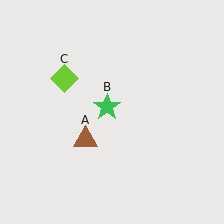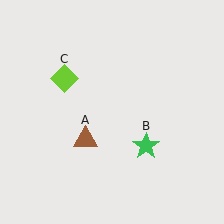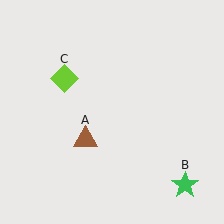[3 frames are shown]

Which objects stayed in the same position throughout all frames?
Brown triangle (object A) and lime diamond (object C) remained stationary.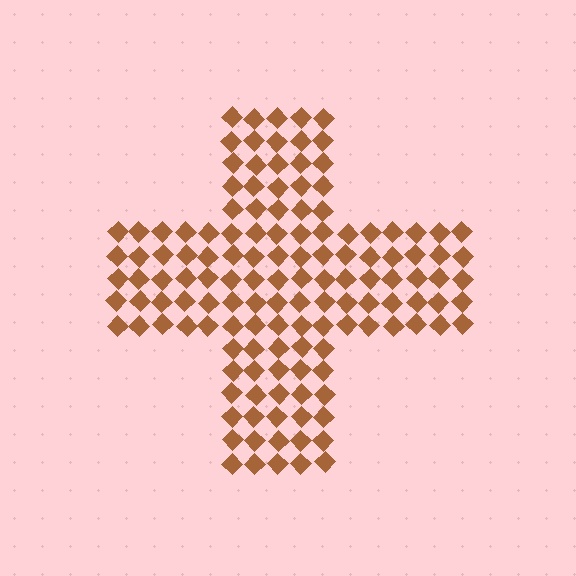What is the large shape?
The large shape is a cross.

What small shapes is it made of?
It is made of small diamonds.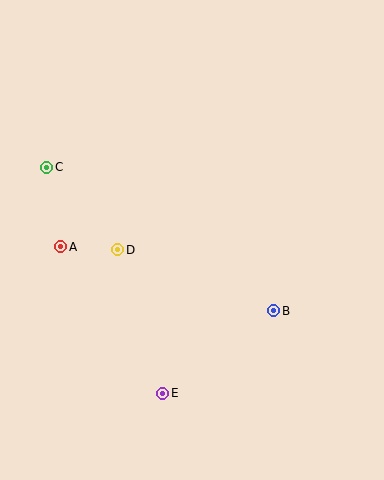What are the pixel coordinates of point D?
Point D is at (118, 250).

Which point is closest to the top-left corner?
Point C is closest to the top-left corner.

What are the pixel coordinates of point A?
Point A is at (61, 247).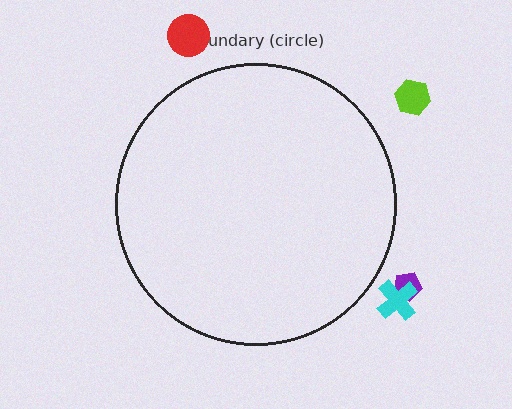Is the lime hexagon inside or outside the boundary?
Outside.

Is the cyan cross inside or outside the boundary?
Outside.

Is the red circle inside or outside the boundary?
Outside.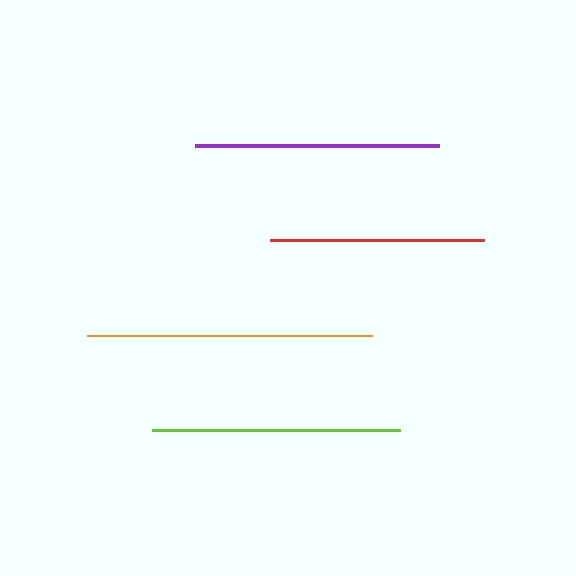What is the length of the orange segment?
The orange segment is approximately 284 pixels long.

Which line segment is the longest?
The orange line is the longest at approximately 284 pixels.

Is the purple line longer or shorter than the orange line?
The orange line is longer than the purple line.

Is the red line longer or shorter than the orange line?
The orange line is longer than the red line.